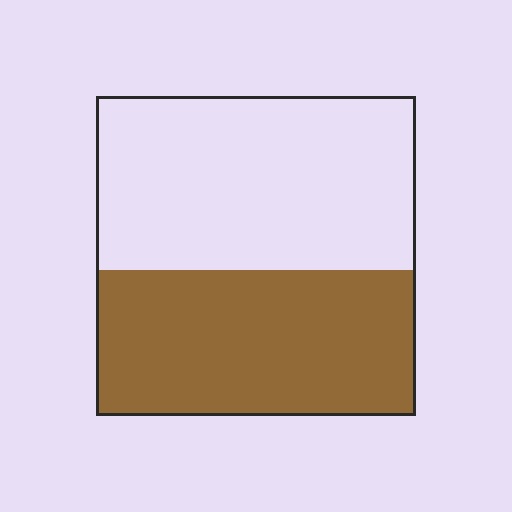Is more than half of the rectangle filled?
No.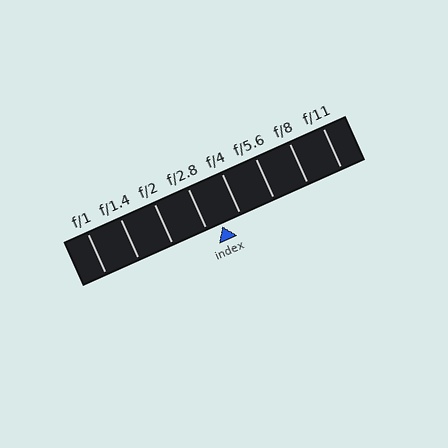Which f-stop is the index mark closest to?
The index mark is closest to f/2.8.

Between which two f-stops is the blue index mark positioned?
The index mark is between f/2.8 and f/4.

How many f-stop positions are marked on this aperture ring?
There are 8 f-stop positions marked.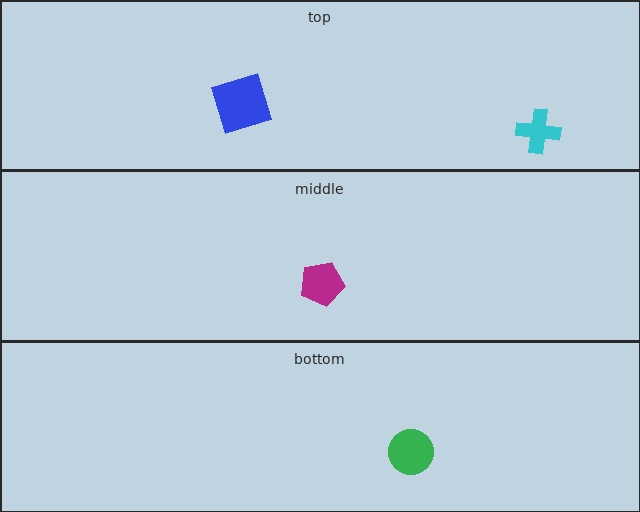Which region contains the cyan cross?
The top region.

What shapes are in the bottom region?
The green circle.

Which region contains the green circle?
The bottom region.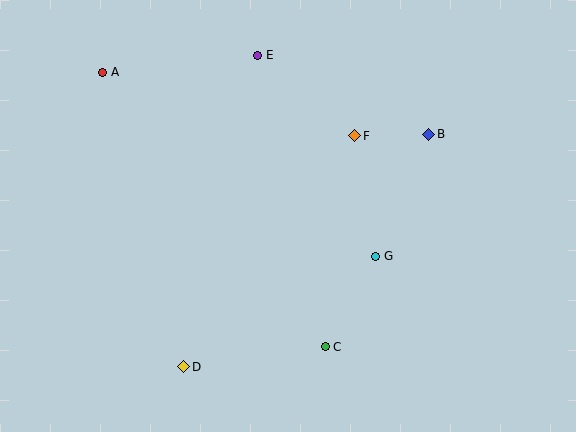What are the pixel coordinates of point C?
Point C is at (325, 347).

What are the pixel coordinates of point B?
Point B is at (429, 134).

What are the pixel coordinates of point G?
Point G is at (376, 256).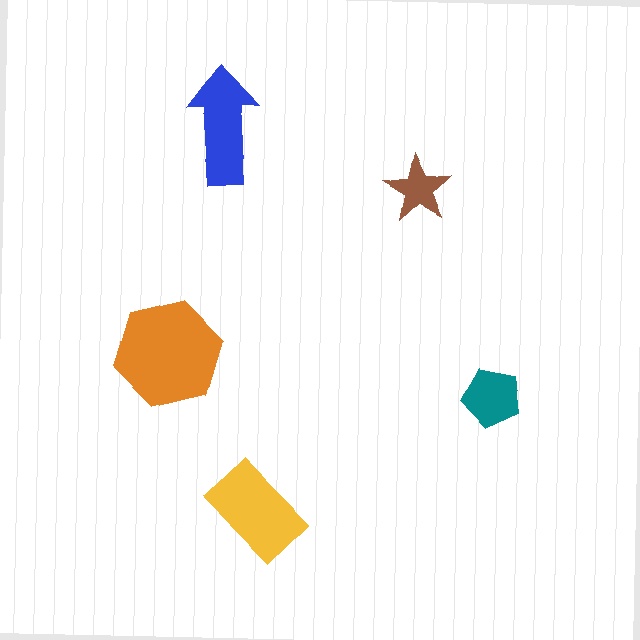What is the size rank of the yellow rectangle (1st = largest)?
2nd.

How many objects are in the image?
There are 5 objects in the image.